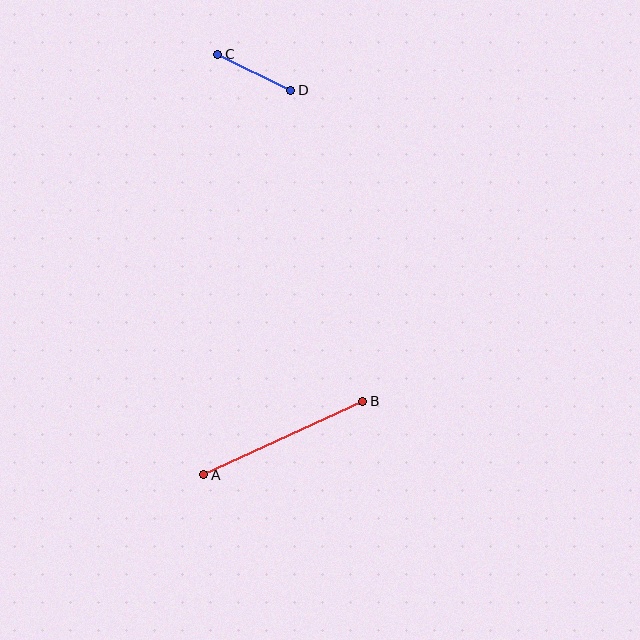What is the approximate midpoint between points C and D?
The midpoint is at approximately (254, 72) pixels.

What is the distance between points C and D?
The distance is approximately 81 pixels.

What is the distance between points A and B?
The distance is approximately 175 pixels.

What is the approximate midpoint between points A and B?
The midpoint is at approximately (283, 438) pixels.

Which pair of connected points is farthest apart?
Points A and B are farthest apart.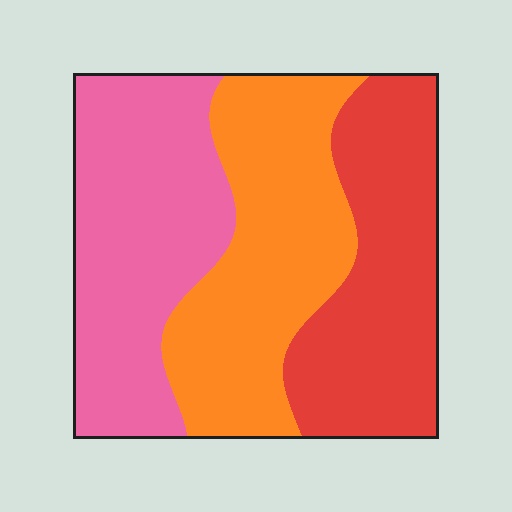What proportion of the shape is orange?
Orange covers around 35% of the shape.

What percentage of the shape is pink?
Pink covers around 35% of the shape.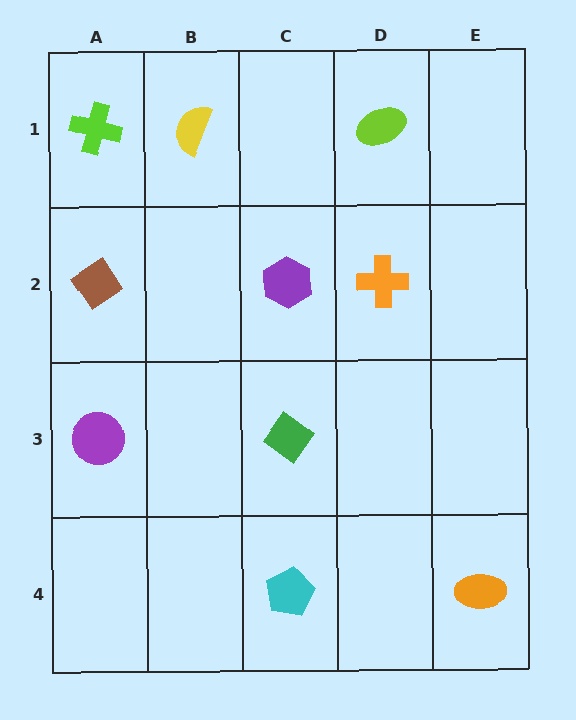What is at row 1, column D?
A lime ellipse.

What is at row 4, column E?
An orange ellipse.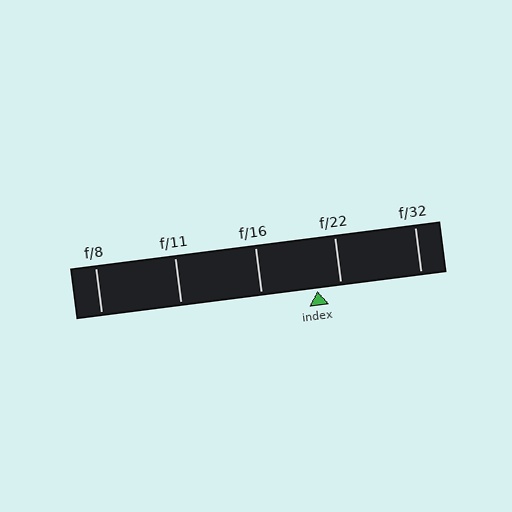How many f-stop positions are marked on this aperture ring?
There are 5 f-stop positions marked.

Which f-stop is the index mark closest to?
The index mark is closest to f/22.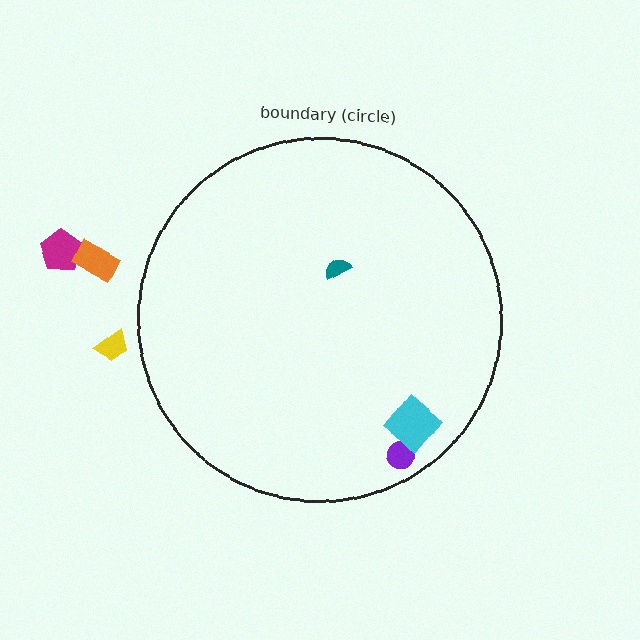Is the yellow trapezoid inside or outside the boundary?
Outside.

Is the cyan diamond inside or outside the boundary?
Inside.